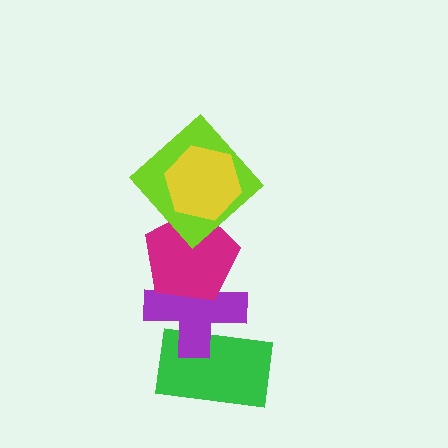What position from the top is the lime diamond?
The lime diamond is 2nd from the top.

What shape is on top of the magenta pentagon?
The lime diamond is on top of the magenta pentagon.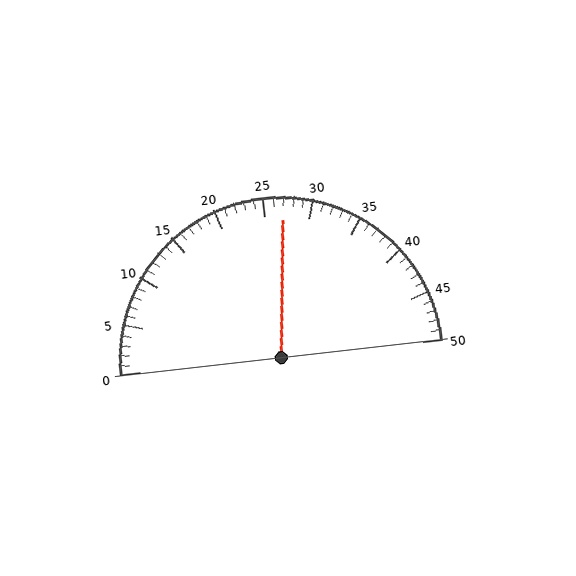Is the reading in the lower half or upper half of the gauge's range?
The reading is in the upper half of the range (0 to 50).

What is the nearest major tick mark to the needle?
The nearest major tick mark is 25.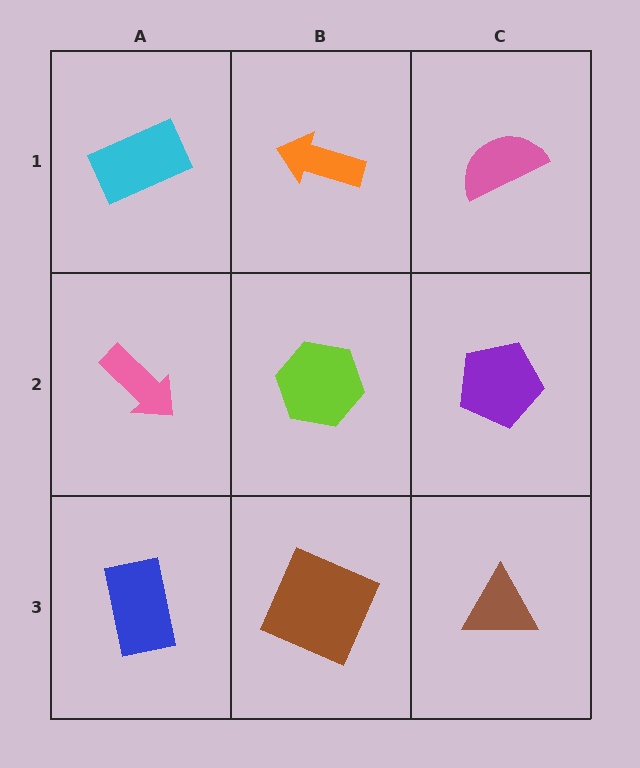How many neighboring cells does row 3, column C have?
2.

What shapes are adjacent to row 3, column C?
A purple pentagon (row 2, column C), a brown square (row 3, column B).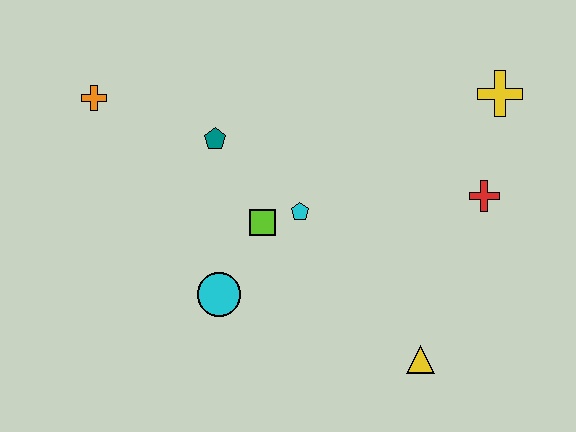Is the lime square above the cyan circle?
Yes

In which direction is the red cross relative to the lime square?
The red cross is to the right of the lime square.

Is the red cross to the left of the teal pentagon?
No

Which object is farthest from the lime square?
The yellow cross is farthest from the lime square.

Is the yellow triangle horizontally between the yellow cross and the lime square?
Yes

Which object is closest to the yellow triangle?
The red cross is closest to the yellow triangle.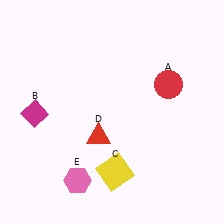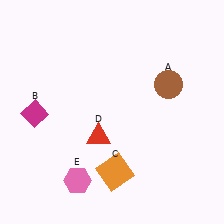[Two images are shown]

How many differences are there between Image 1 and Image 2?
There are 2 differences between the two images.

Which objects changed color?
A changed from red to brown. C changed from yellow to orange.